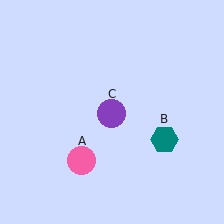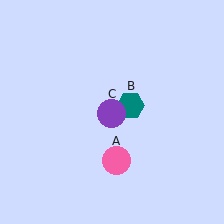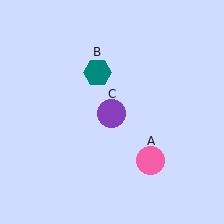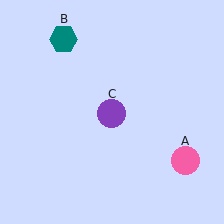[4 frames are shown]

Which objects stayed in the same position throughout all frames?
Purple circle (object C) remained stationary.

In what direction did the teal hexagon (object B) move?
The teal hexagon (object B) moved up and to the left.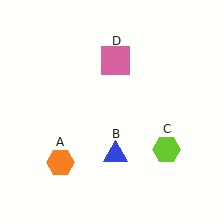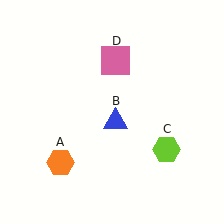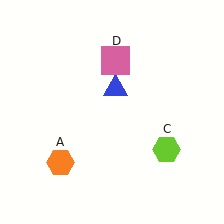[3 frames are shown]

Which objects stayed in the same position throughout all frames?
Orange hexagon (object A) and lime hexagon (object C) and pink square (object D) remained stationary.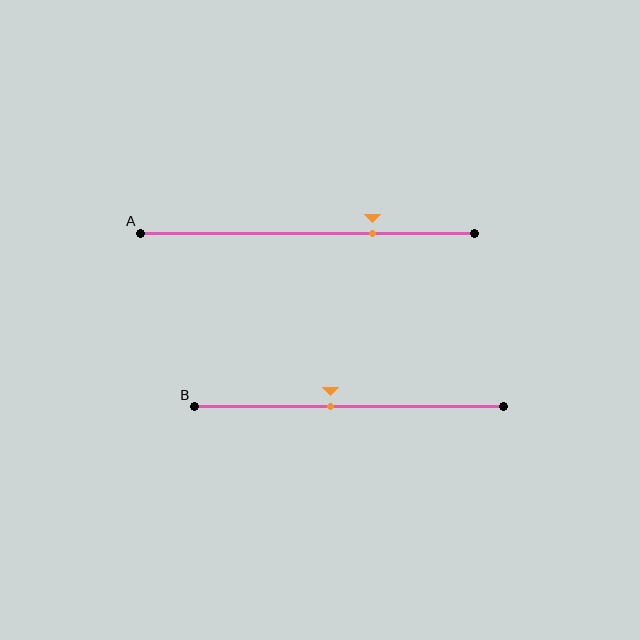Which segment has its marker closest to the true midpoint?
Segment B has its marker closest to the true midpoint.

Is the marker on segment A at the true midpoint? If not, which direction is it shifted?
No, the marker on segment A is shifted to the right by about 19% of the segment length.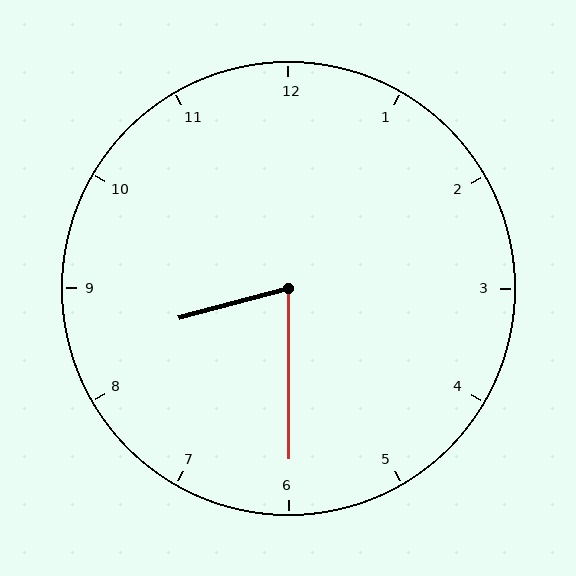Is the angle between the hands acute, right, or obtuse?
It is acute.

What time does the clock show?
8:30.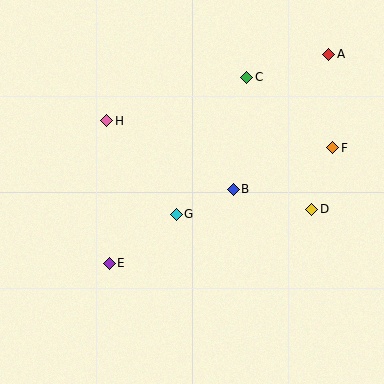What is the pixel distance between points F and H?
The distance between F and H is 228 pixels.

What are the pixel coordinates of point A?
Point A is at (329, 54).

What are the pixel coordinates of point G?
Point G is at (176, 214).